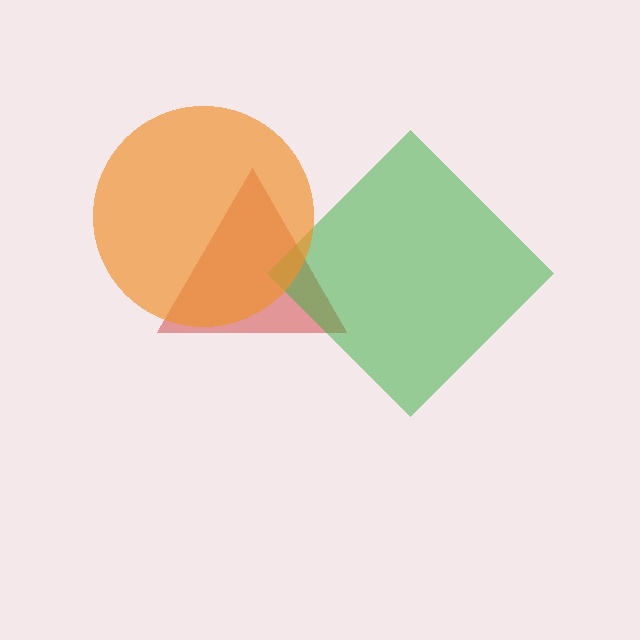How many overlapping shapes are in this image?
There are 3 overlapping shapes in the image.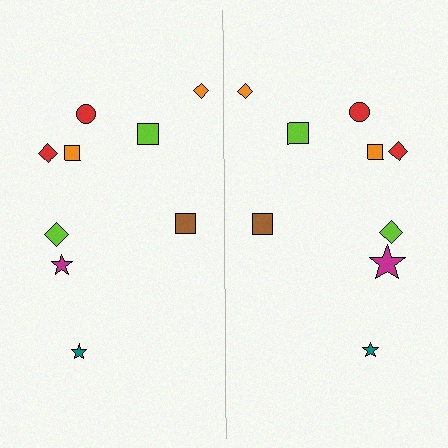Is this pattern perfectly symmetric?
No, the pattern is not perfectly symmetric. The magenta star on the right side has a different size than its mirror counterpart.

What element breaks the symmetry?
The magenta star on the right side has a different size than its mirror counterpart.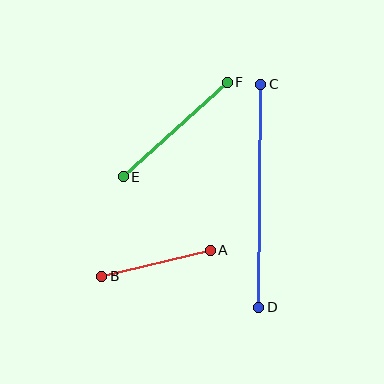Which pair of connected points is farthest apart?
Points C and D are farthest apart.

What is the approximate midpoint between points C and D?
The midpoint is at approximately (260, 196) pixels.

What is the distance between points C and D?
The distance is approximately 223 pixels.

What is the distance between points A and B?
The distance is approximately 111 pixels.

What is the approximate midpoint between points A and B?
The midpoint is at approximately (156, 263) pixels.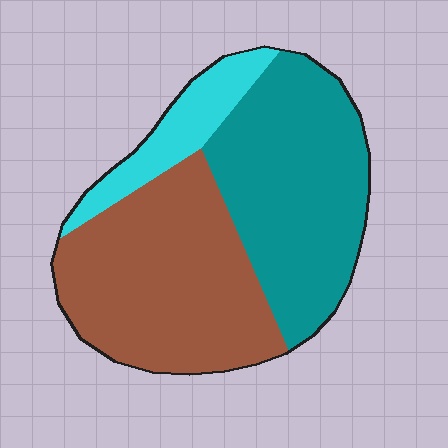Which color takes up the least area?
Cyan, at roughly 15%.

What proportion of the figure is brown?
Brown takes up between a third and a half of the figure.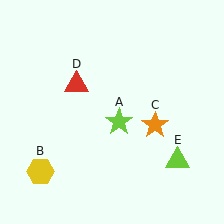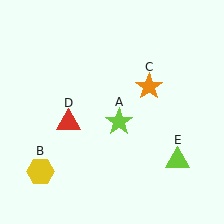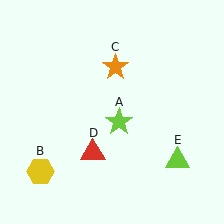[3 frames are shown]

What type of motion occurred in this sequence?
The orange star (object C), red triangle (object D) rotated counterclockwise around the center of the scene.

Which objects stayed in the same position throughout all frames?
Lime star (object A) and yellow hexagon (object B) and lime triangle (object E) remained stationary.